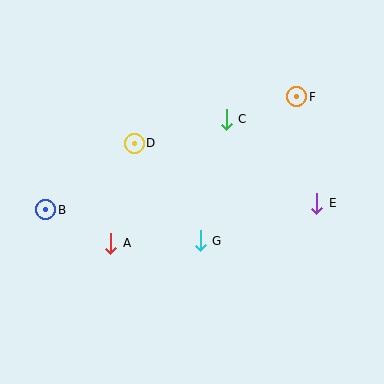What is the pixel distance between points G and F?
The distance between G and F is 173 pixels.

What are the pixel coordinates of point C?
Point C is at (226, 119).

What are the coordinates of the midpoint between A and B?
The midpoint between A and B is at (78, 226).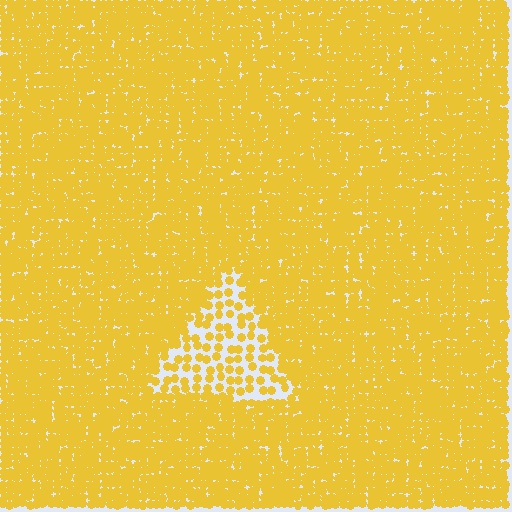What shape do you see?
I see a triangle.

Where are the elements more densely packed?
The elements are more densely packed outside the triangle boundary.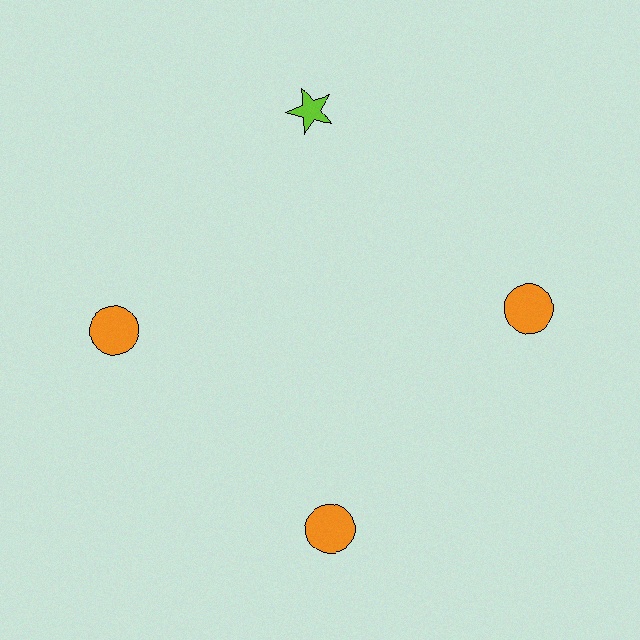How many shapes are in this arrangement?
There are 4 shapes arranged in a ring pattern.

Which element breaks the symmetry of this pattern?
The lime star at roughly the 12 o'clock position breaks the symmetry. All other shapes are orange circles.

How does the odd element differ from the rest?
It differs in both color (lime instead of orange) and shape (star instead of circle).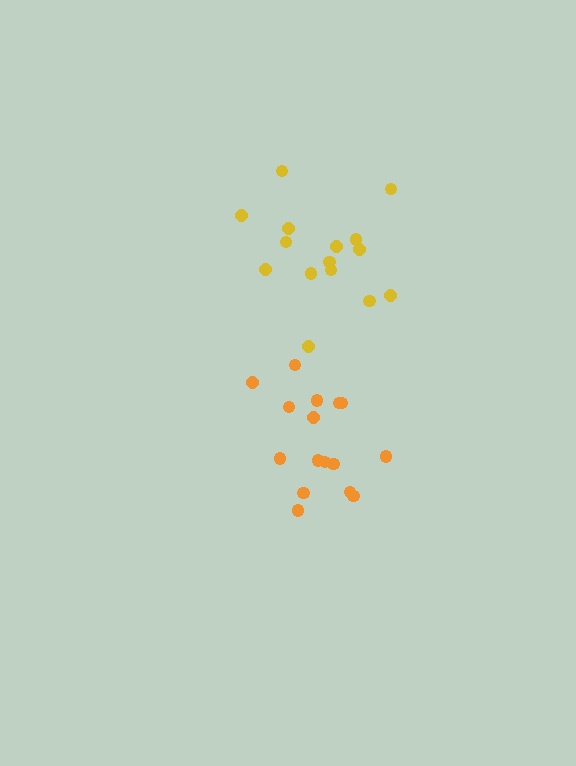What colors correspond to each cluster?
The clusters are colored: orange, yellow.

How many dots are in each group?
Group 1: 16 dots, Group 2: 15 dots (31 total).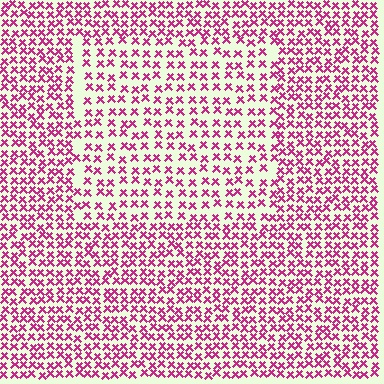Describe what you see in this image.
The image contains small magenta elements arranged at two different densities. A rectangle-shaped region is visible where the elements are less densely packed than the surrounding area.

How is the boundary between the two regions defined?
The boundary is defined by a change in element density (approximately 1.6x ratio). All elements are the same color, size, and shape.